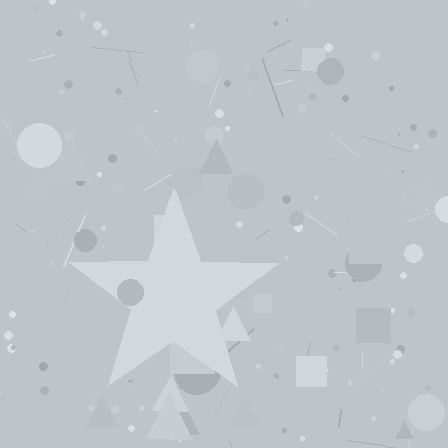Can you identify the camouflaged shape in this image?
The camouflaged shape is a star.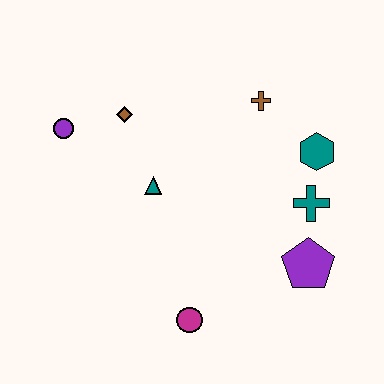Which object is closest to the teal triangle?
The brown diamond is closest to the teal triangle.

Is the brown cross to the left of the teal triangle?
No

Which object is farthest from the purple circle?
The purple pentagon is farthest from the purple circle.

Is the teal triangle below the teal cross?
No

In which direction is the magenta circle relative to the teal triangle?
The magenta circle is below the teal triangle.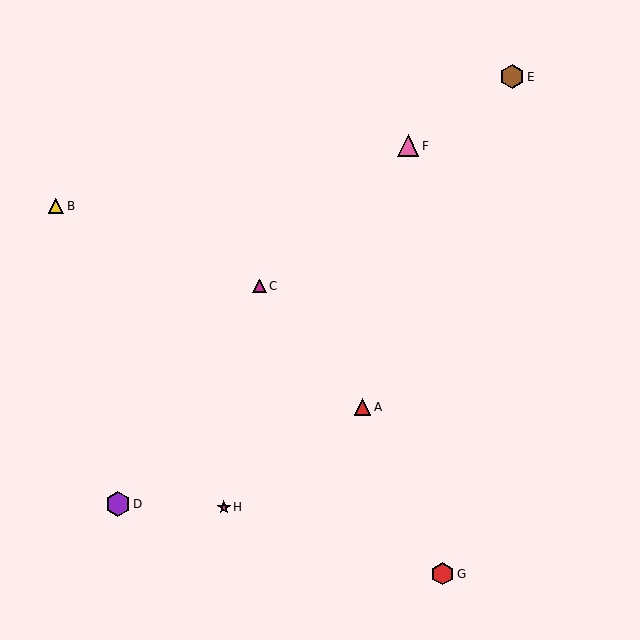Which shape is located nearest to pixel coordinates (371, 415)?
The red triangle (labeled A) at (362, 407) is nearest to that location.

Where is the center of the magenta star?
The center of the magenta star is at (224, 507).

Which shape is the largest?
The purple hexagon (labeled D) is the largest.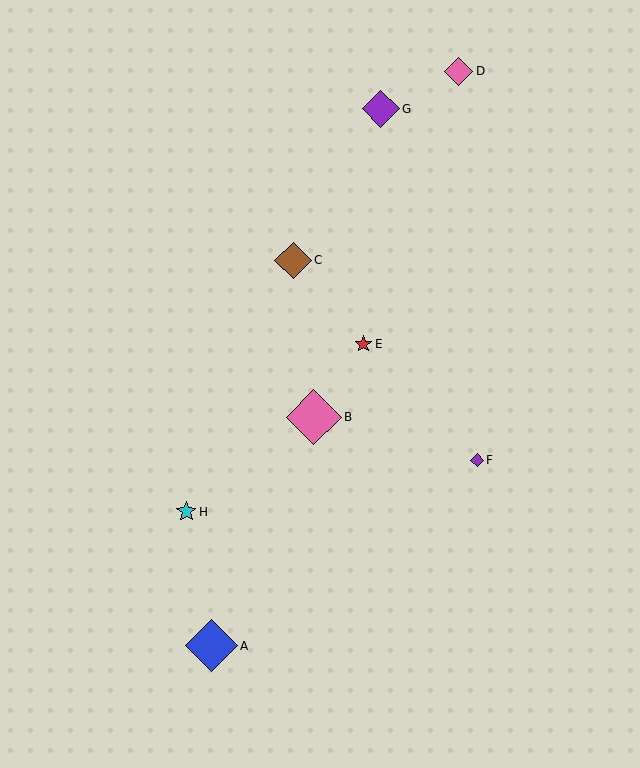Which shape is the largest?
The pink diamond (labeled B) is the largest.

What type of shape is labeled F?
Shape F is a purple diamond.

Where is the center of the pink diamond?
The center of the pink diamond is at (314, 417).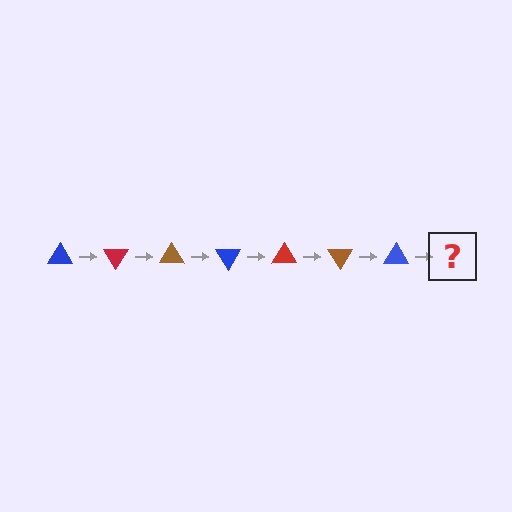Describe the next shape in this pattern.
It should be a red triangle, rotated 420 degrees from the start.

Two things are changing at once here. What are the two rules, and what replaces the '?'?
The two rules are that it rotates 60 degrees each step and the color cycles through blue, red, and brown. The '?' should be a red triangle, rotated 420 degrees from the start.